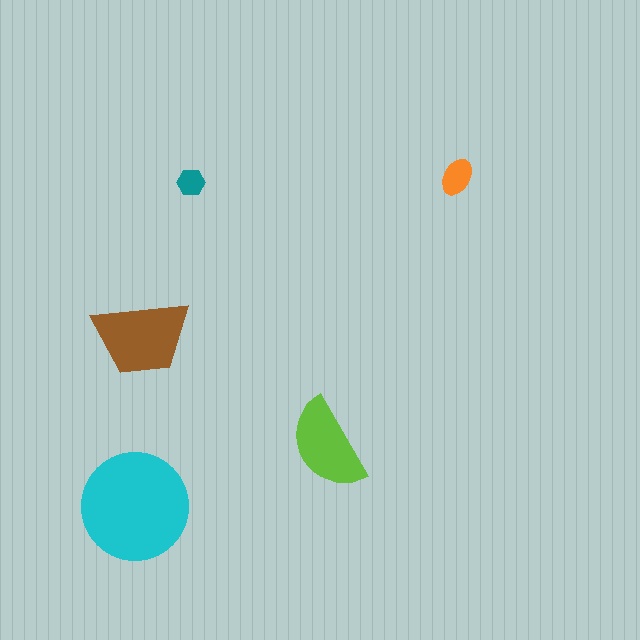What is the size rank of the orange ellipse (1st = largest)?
4th.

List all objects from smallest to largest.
The teal hexagon, the orange ellipse, the lime semicircle, the brown trapezoid, the cyan circle.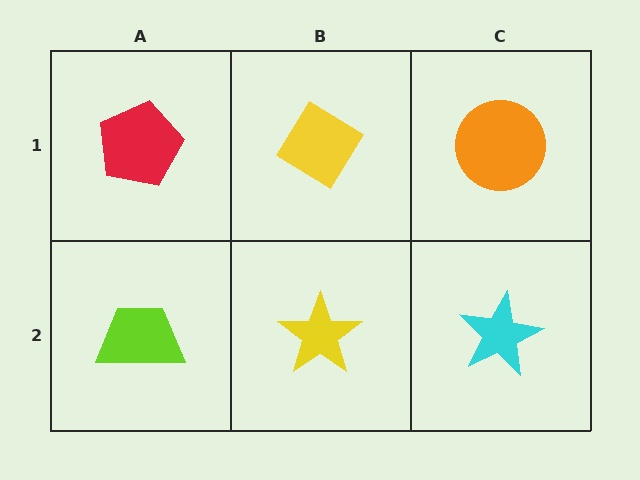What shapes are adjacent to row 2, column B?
A yellow diamond (row 1, column B), a lime trapezoid (row 2, column A), a cyan star (row 2, column C).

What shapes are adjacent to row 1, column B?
A yellow star (row 2, column B), a red pentagon (row 1, column A), an orange circle (row 1, column C).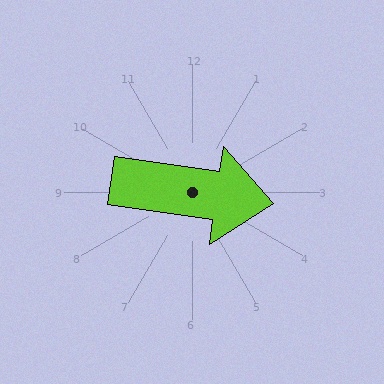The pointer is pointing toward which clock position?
Roughly 3 o'clock.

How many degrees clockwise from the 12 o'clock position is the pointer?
Approximately 98 degrees.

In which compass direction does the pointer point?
East.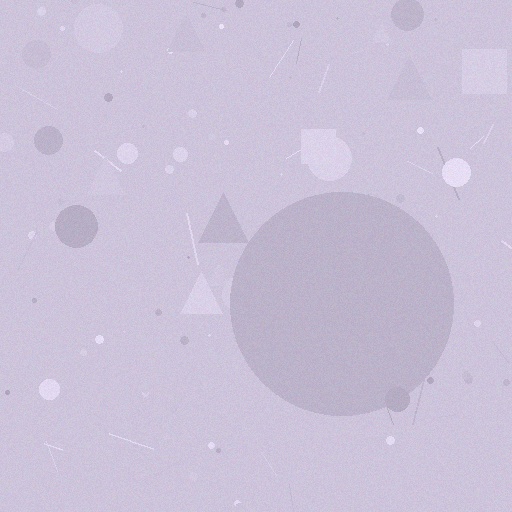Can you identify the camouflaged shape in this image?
The camouflaged shape is a circle.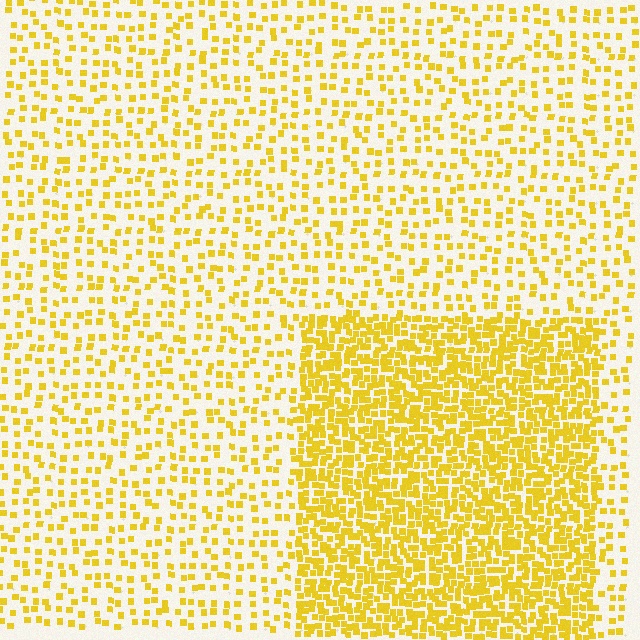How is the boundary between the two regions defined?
The boundary is defined by a change in element density (approximately 2.7x ratio). All elements are the same color, size, and shape.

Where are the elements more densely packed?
The elements are more densely packed inside the rectangle boundary.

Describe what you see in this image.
The image contains small yellow elements arranged at two different densities. A rectangle-shaped region is visible where the elements are more densely packed than the surrounding area.